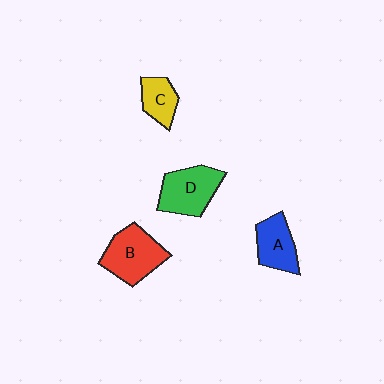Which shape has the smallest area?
Shape C (yellow).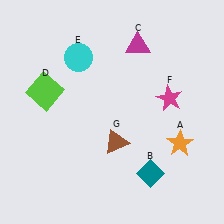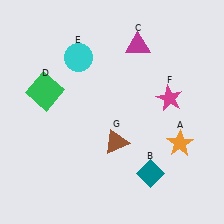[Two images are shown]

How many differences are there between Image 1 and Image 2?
There is 1 difference between the two images.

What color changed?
The square (D) changed from lime in Image 1 to green in Image 2.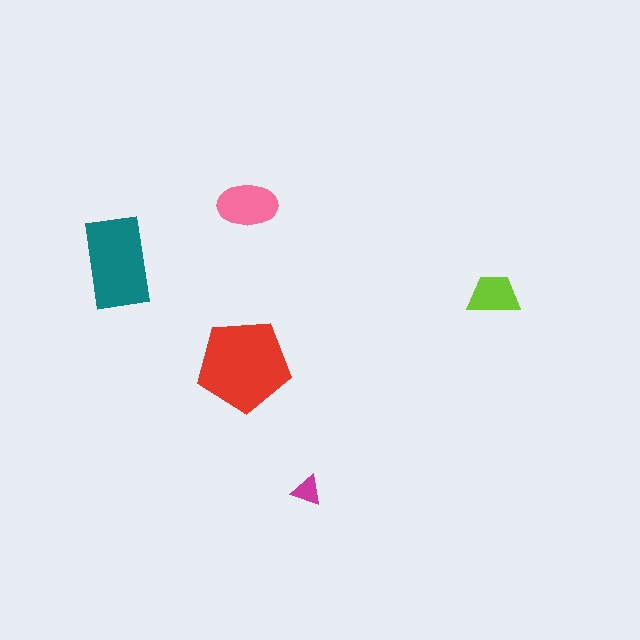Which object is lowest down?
The magenta triangle is bottommost.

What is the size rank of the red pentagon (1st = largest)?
1st.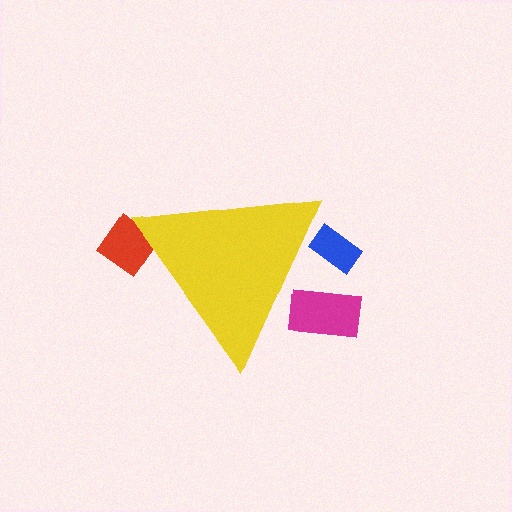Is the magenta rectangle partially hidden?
Yes, the magenta rectangle is partially hidden behind the yellow triangle.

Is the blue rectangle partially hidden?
Yes, the blue rectangle is partially hidden behind the yellow triangle.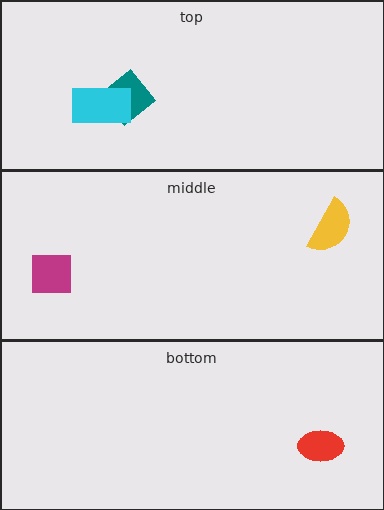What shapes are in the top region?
The teal diamond, the cyan rectangle.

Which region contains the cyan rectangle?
The top region.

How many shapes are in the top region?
2.